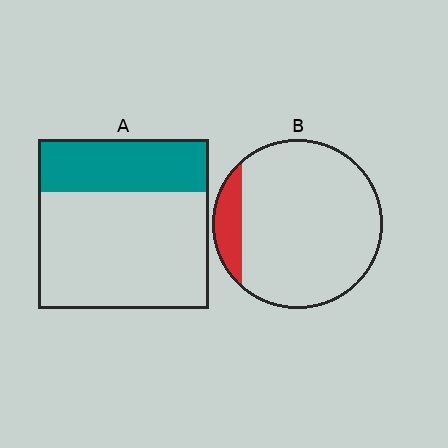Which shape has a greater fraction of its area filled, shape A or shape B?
Shape A.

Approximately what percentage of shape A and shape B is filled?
A is approximately 30% and B is approximately 10%.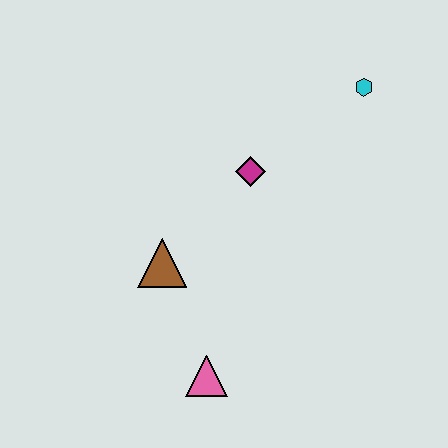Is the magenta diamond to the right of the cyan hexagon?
No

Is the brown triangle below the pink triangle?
No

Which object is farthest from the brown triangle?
The cyan hexagon is farthest from the brown triangle.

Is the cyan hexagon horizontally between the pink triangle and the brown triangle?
No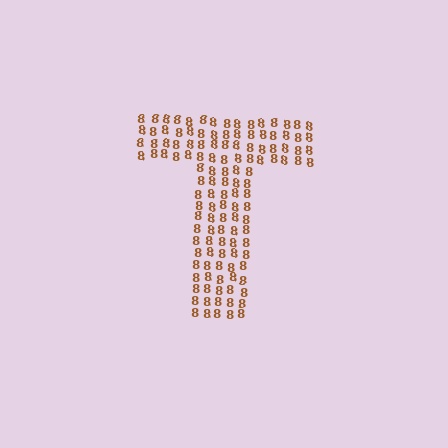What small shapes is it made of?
It is made of small digit 8's.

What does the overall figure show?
The overall figure shows the letter T.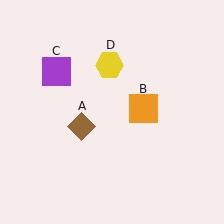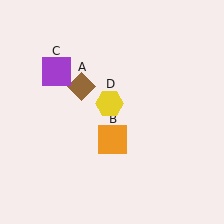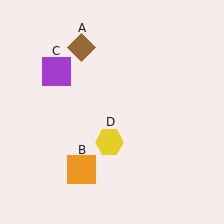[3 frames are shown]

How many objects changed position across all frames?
3 objects changed position: brown diamond (object A), orange square (object B), yellow hexagon (object D).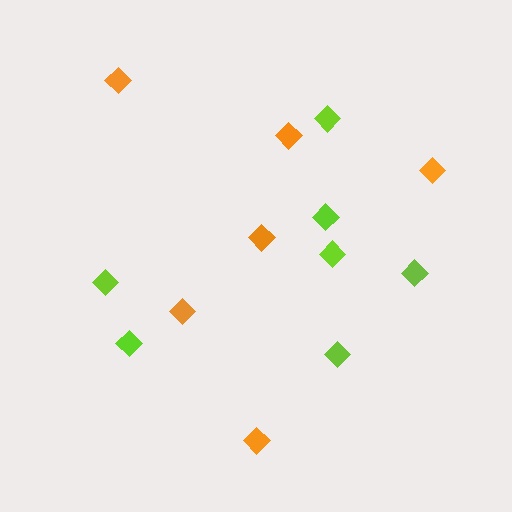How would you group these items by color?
There are 2 groups: one group of orange diamonds (6) and one group of lime diamonds (7).